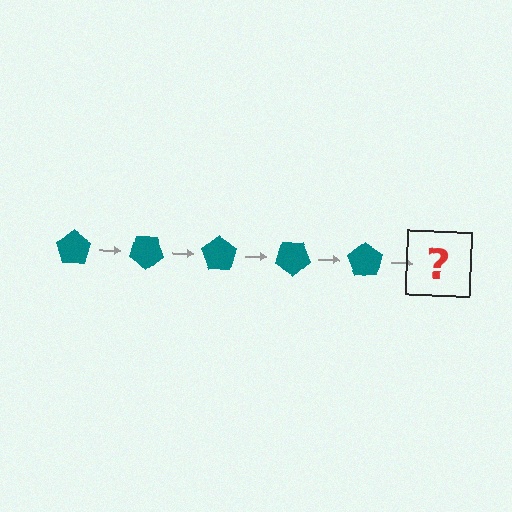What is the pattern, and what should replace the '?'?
The pattern is that the pentagon rotates 35 degrees each step. The '?' should be a teal pentagon rotated 175 degrees.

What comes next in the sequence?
The next element should be a teal pentagon rotated 175 degrees.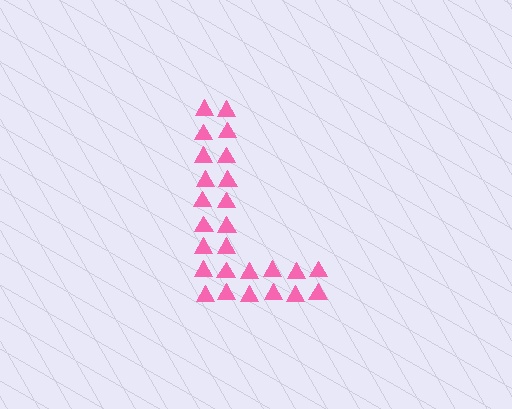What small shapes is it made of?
It is made of small triangles.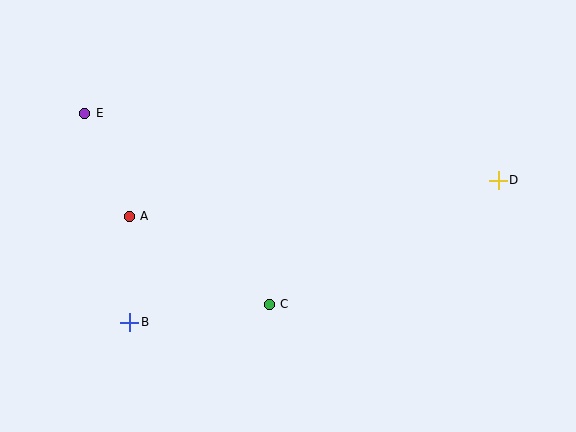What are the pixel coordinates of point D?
Point D is at (498, 180).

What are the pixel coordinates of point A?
Point A is at (129, 216).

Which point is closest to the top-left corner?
Point E is closest to the top-left corner.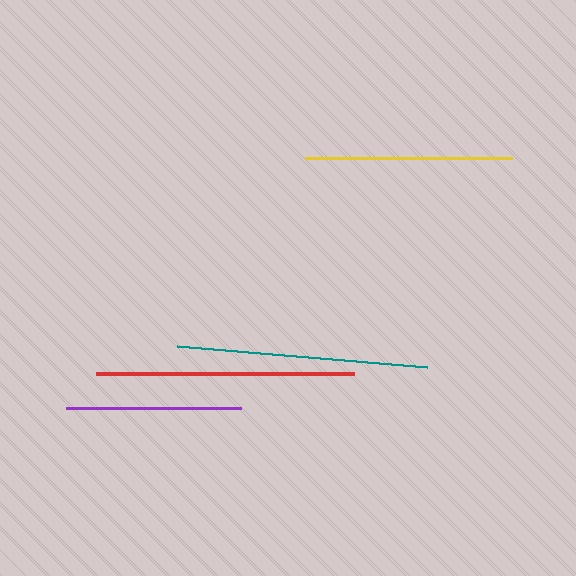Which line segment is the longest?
The red line is the longest at approximately 258 pixels.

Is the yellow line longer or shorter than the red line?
The red line is longer than the yellow line.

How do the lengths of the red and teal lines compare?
The red and teal lines are approximately the same length.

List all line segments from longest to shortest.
From longest to shortest: red, teal, yellow, purple.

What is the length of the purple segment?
The purple segment is approximately 175 pixels long.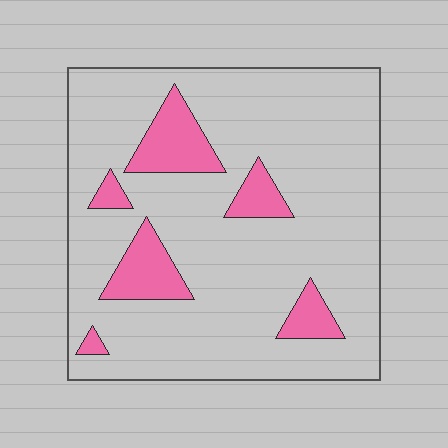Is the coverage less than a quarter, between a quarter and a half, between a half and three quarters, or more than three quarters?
Less than a quarter.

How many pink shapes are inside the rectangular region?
6.